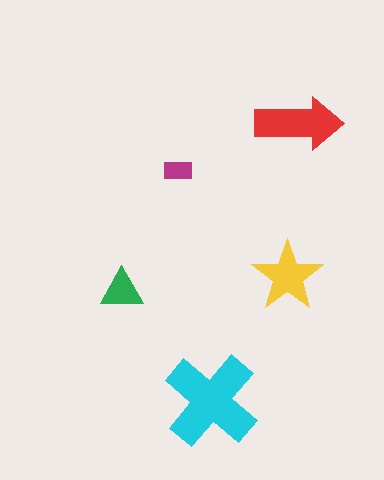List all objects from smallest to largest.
The magenta rectangle, the green triangle, the yellow star, the red arrow, the cyan cross.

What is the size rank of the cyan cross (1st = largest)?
1st.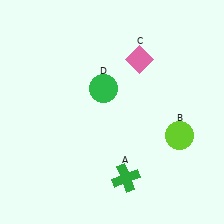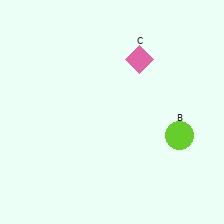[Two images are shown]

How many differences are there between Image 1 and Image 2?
There are 2 differences between the two images.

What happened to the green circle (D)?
The green circle (D) was removed in Image 2. It was in the top-left area of Image 1.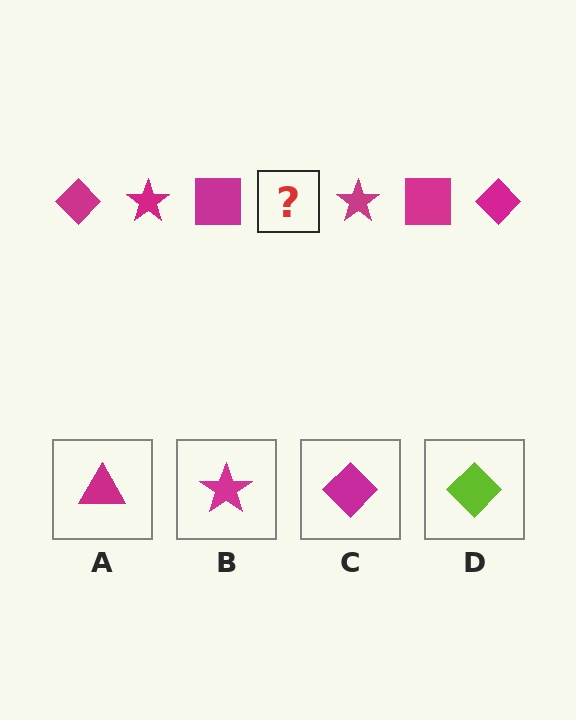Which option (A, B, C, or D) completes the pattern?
C.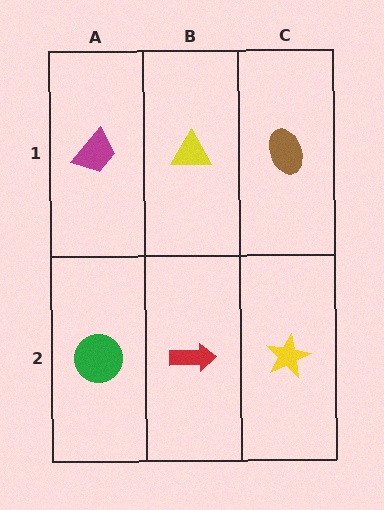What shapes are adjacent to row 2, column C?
A brown ellipse (row 1, column C), a red arrow (row 2, column B).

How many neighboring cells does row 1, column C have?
2.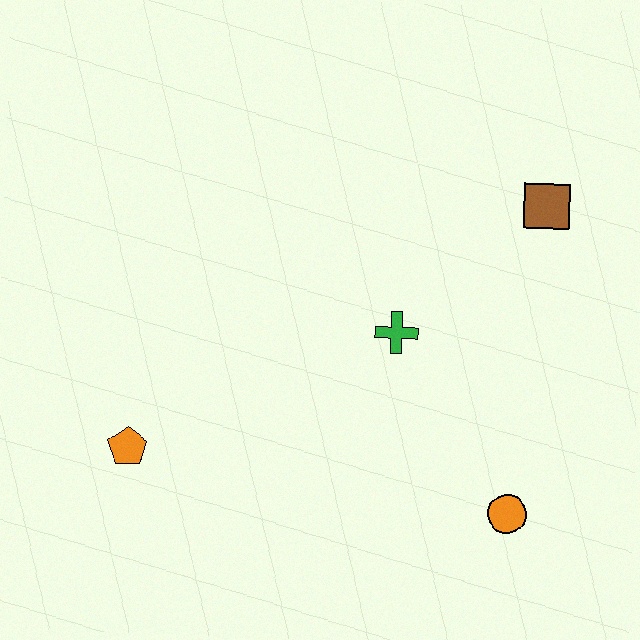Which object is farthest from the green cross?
The orange pentagon is farthest from the green cross.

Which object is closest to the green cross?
The brown square is closest to the green cross.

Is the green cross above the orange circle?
Yes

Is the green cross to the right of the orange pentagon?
Yes